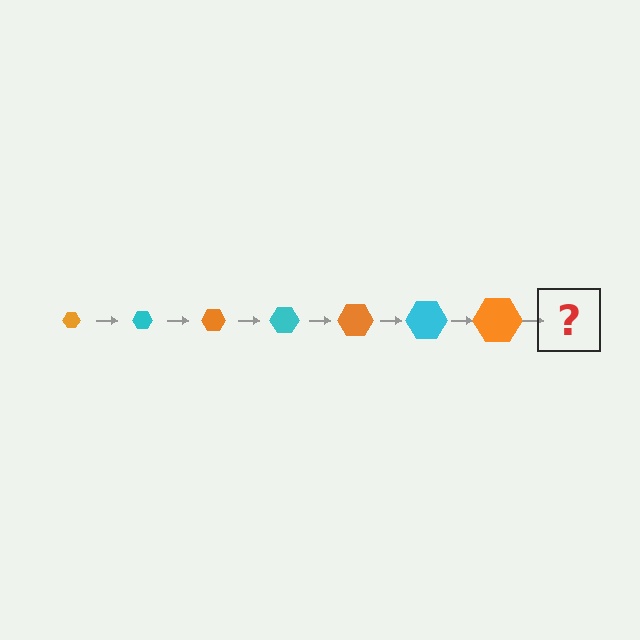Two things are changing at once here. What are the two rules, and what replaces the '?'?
The two rules are that the hexagon grows larger each step and the color cycles through orange and cyan. The '?' should be a cyan hexagon, larger than the previous one.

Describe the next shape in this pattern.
It should be a cyan hexagon, larger than the previous one.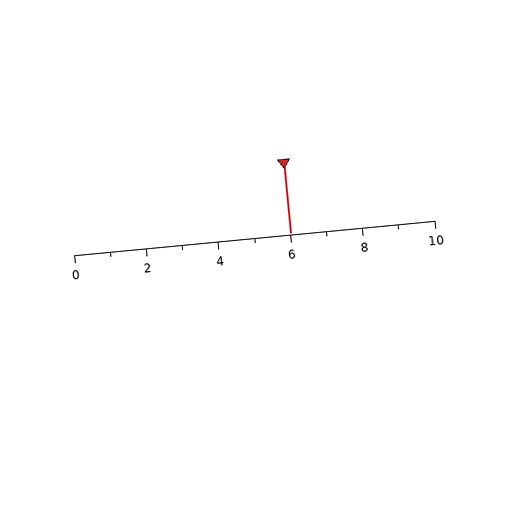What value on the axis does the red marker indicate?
The marker indicates approximately 6.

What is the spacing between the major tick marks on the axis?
The major ticks are spaced 2 apart.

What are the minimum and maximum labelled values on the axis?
The axis runs from 0 to 10.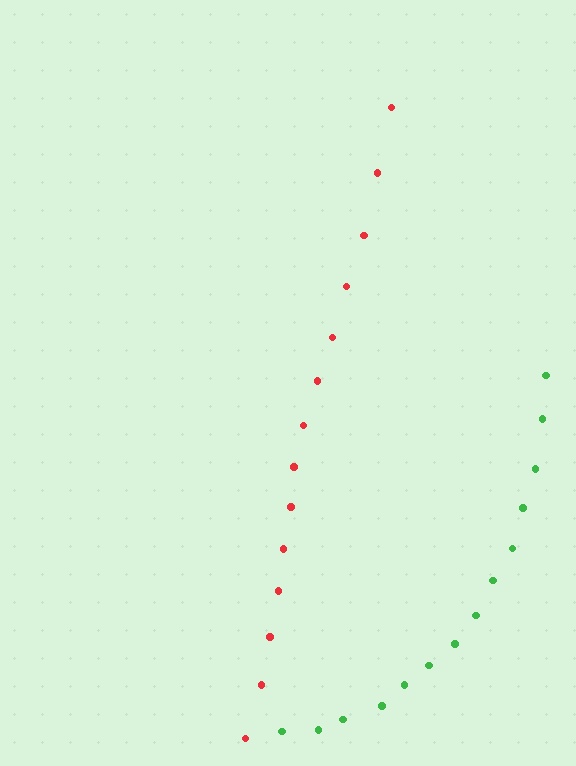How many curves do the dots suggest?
There are 2 distinct paths.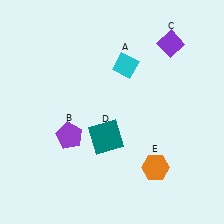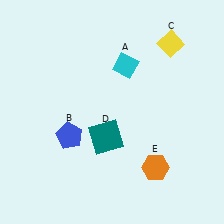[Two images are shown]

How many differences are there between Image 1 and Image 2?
There are 2 differences between the two images.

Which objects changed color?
B changed from purple to blue. C changed from purple to yellow.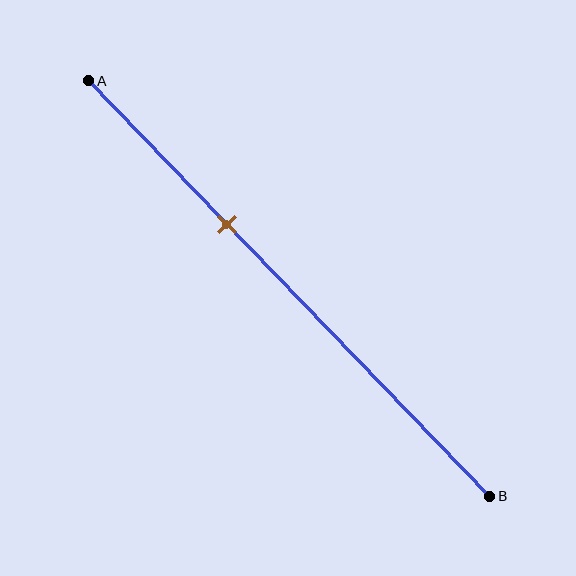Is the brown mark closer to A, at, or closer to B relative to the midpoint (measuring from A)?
The brown mark is closer to point A than the midpoint of segment AB.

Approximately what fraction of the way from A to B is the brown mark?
The brown mark is approximately 35% of the way from A to B.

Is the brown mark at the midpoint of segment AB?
No, the mark is at about 35% from A, not at the 50% midpoint.